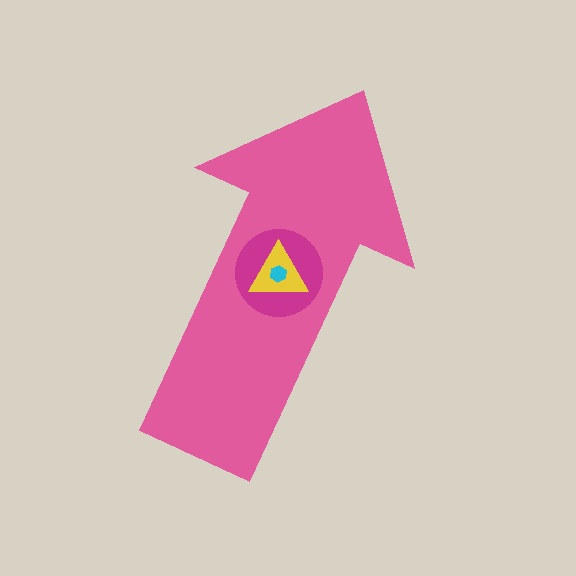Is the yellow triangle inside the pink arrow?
Yes.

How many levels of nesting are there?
4.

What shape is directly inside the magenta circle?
The yellow triangle.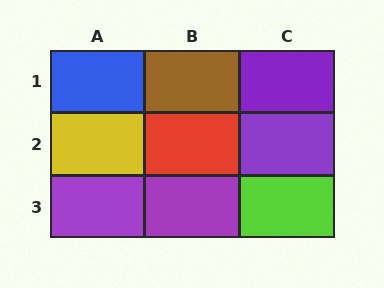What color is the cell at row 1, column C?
Purple.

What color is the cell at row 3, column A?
Purple.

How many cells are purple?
4 cells are purple.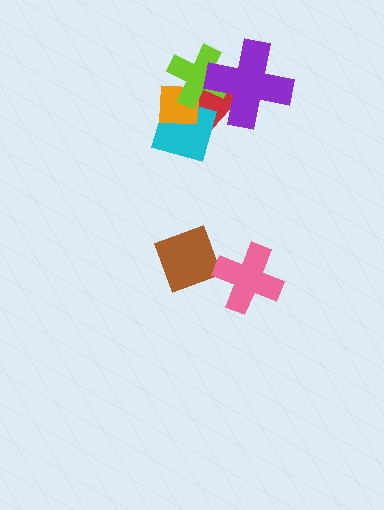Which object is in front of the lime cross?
The purple cross is in front of the lime cross.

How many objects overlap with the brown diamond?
1 object overlaps with the brown diamond.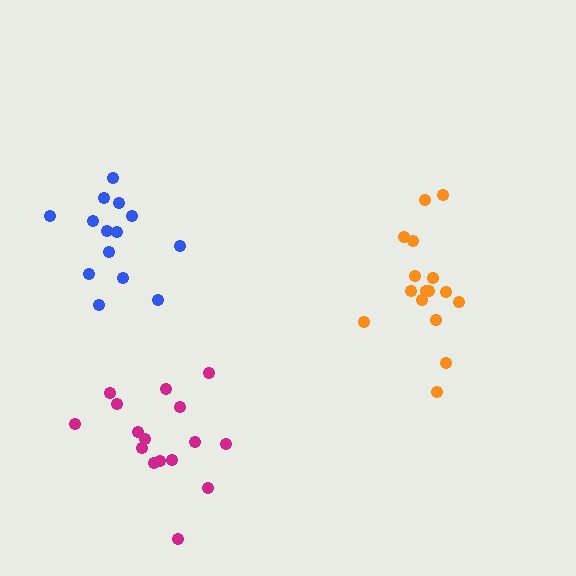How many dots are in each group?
Group 1: 14 dots, Group 2: 16 dots, Group 3: 16 dots (46 total).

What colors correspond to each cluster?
The clusters are colored: blue, magenta, orange.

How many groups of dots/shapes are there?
There are 3 groups.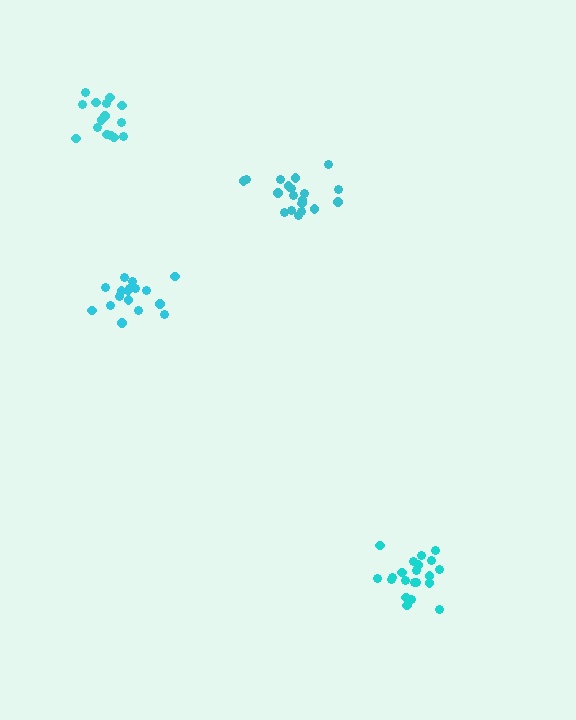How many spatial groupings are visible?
There are 4 spatial groupings.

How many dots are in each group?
Group 1: 19 dots, Group 2: 21 dots, Group 3: 15 dots, Group 4: 17 dots (72 total).